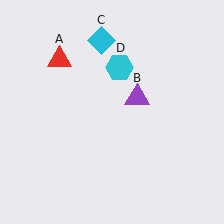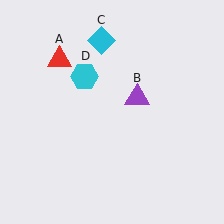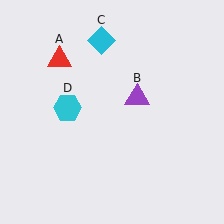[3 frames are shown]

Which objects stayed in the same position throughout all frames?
Red triangle (object A) and purple triangle (object B) and cyan diamond (object C) remained stationary.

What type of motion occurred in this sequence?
The cyan hexagon (object D) rotated counterclockwise around the center of the scene.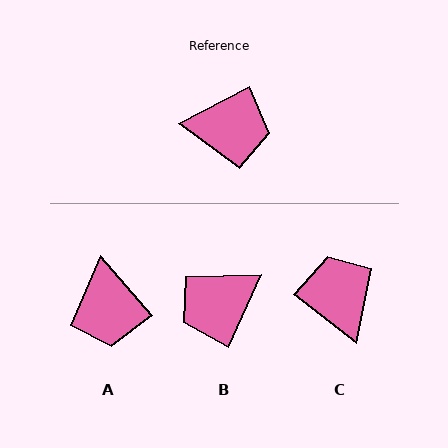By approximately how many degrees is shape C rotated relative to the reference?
Approximately 115 degrees counter-clockwise.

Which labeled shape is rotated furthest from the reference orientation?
B, about 142 degrees away.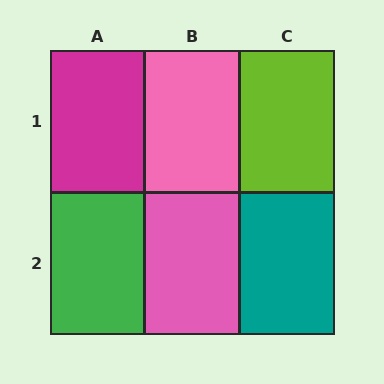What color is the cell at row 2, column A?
Green.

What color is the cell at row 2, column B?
Pink.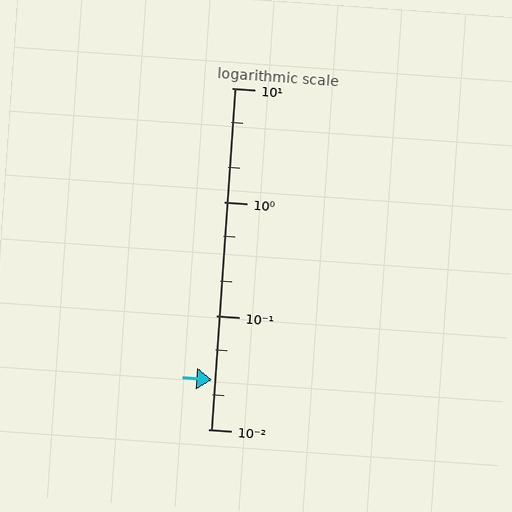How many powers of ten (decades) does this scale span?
The scale spans 3 decades, from 0.01 to 10.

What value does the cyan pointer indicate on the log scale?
The pointer indicates approximately 0.027.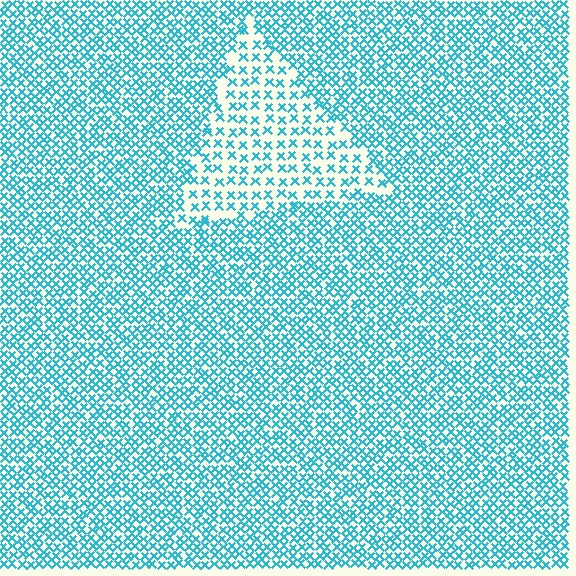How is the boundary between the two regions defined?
The boundary is defined by a change in element density (approximately 2.0x ratio). All elements are the same color, size, and shape.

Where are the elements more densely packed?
The elements are more densely packed outside the triangle boundary.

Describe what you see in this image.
The image contains small cyan elements arranged at two different densities. A triangle-shaped region is visible where the elements are less densely packed than the surrounding area.